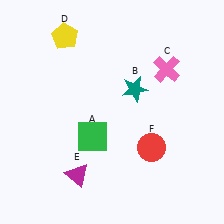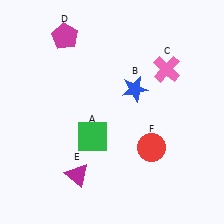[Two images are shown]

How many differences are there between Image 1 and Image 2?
There are 2 differences between the two images.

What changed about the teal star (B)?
In Image 1, B is teal. In Image 2, it changed to blue.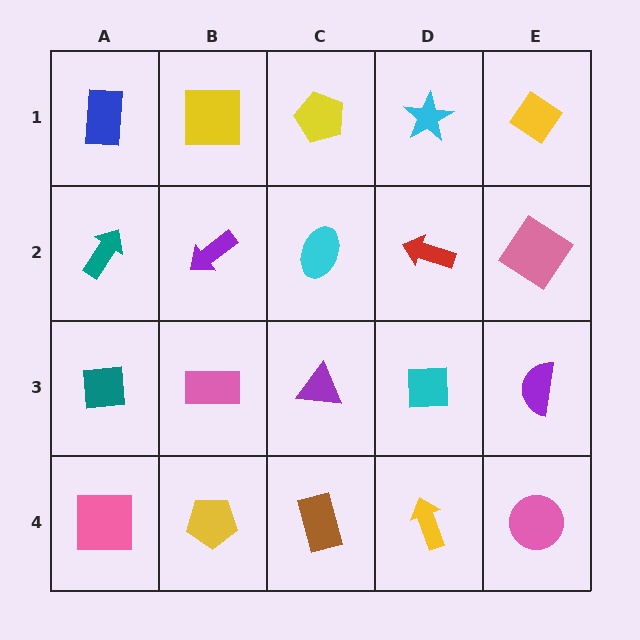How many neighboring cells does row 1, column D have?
3.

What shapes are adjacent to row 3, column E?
A pink diamond (row 2, column E), a pink circle (row 4, column E), a cyan square (row 3, column D).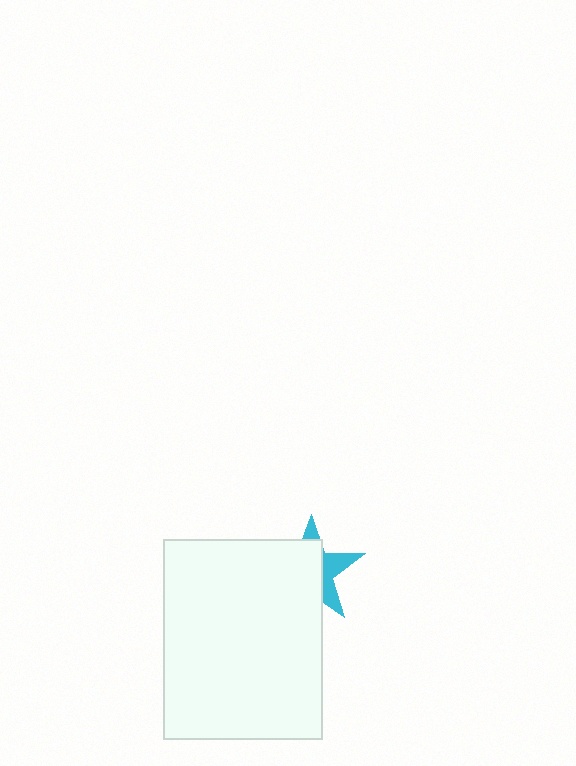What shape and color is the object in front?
The object in front is a white rectangle.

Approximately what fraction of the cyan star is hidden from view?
Roughly 65% of the cyan star is hidden behind the white rectangle.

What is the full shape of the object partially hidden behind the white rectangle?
The partially hidden object is a cyan star.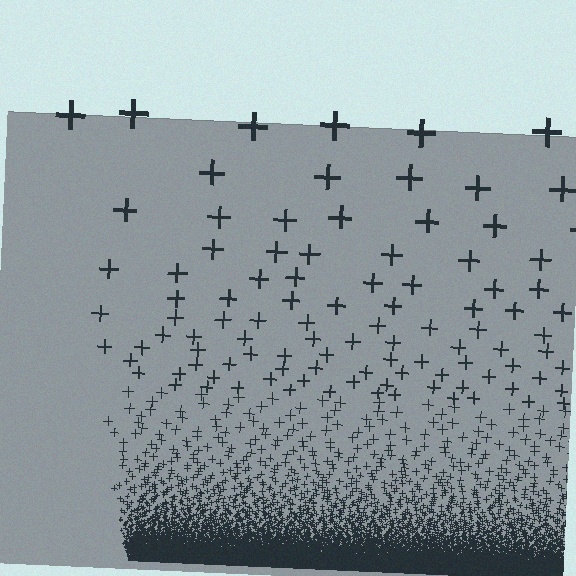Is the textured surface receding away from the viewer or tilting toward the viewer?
The surface appears to tilt toward the viewer. Texture elements get larger and sparser toward the top.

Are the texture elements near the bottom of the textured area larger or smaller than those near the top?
Smaller. The gradient is inverted — elements near the bottom are smaller and denser.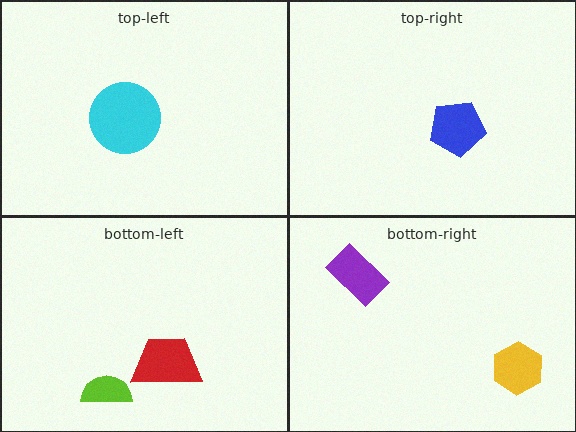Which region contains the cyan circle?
The top-left region.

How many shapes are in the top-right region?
1.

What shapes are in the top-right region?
The blue pentagon.